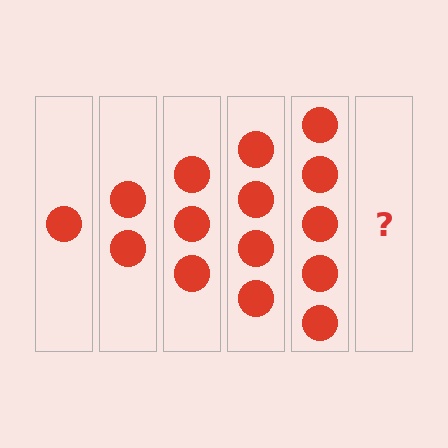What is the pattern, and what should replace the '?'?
The pattern is that each step adds one more circle. The '?' should be 6 circles.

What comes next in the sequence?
The next element should be 6 circles.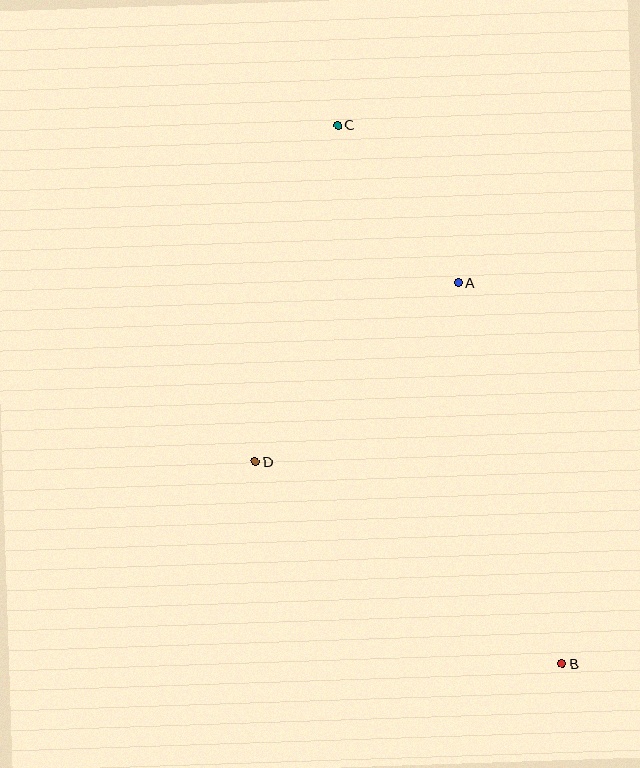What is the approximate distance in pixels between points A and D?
The distance between A and D is approximately 270 pixels.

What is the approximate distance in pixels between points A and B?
The distance between A and B is approximately 395 pixels.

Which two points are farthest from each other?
Points B and C are farthest from each other.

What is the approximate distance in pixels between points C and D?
The distance between C and D is approximately 346 pixels.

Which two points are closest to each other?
Points A and C are closest to each other.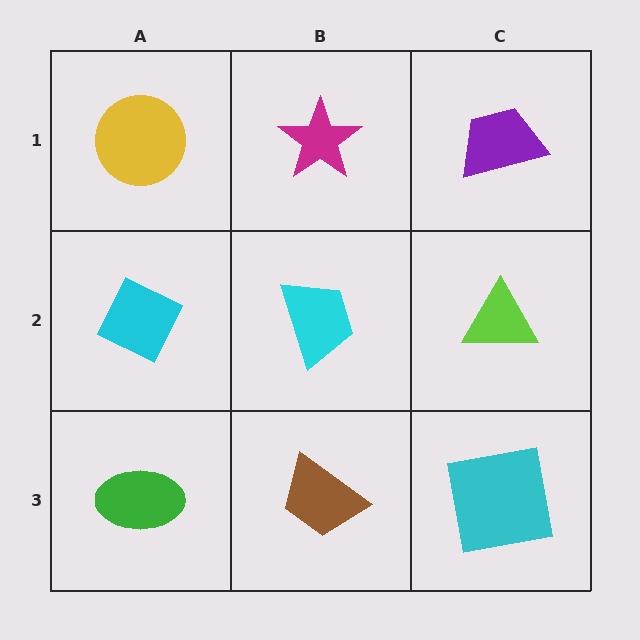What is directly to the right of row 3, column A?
A brown trapezoid.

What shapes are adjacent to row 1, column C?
A lime triangle (row 2, column C), a magenta star (row 1, column B).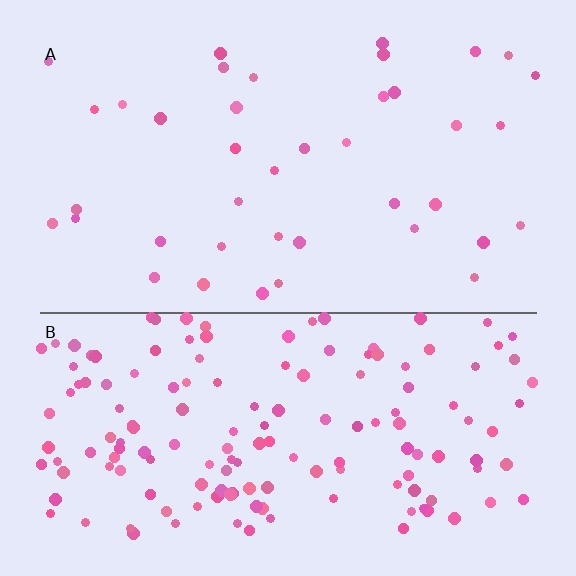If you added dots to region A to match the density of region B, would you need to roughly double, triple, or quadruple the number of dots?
Approximately quadruple.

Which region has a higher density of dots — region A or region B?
B (the bottom).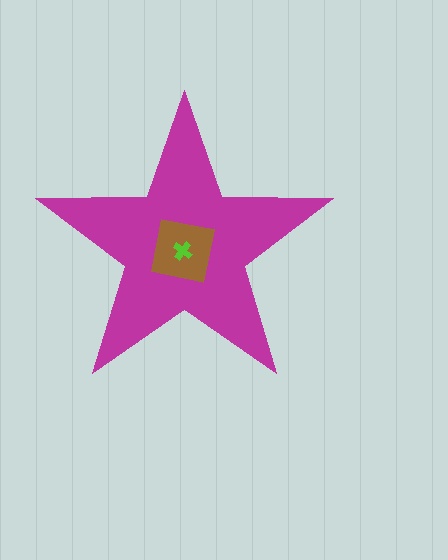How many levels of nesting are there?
3.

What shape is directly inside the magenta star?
The brown square.